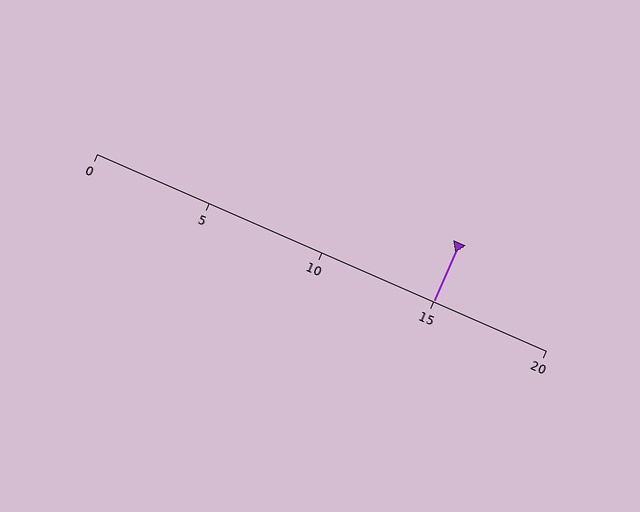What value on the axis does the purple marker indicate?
The marker indicates approximately 15.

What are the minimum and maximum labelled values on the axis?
The axis runs from 0 to 20.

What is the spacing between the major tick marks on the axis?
The major ticks are spaced 5 apart.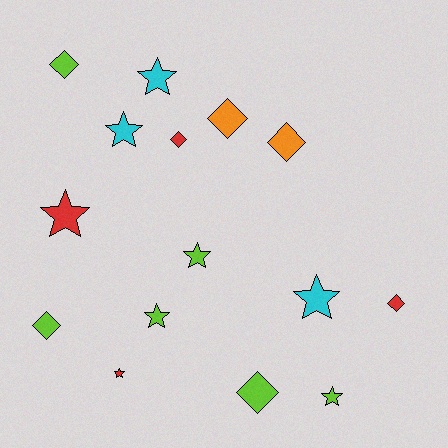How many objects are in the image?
There are 15 objects.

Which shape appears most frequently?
Star, with 8 objects.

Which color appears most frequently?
Lime, with 6 objects.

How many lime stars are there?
There are 3 lime stars.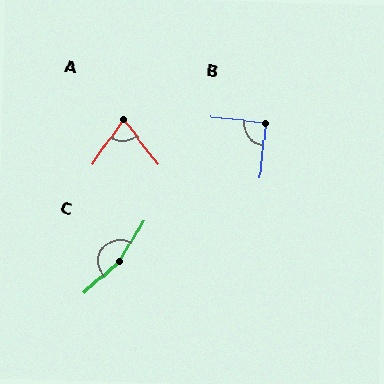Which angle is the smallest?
A, at approximately 72 degrees.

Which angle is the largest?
C, at approximately 163 degrees.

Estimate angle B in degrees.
Approximately 90 degrees.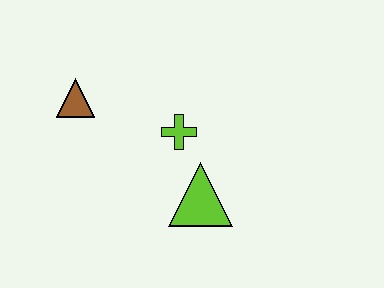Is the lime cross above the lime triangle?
Yes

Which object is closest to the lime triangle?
The lime cross is closest to the lime triangle.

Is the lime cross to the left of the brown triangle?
No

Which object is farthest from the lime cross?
The brown triangle is farthest from the lime cross.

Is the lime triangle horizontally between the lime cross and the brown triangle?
No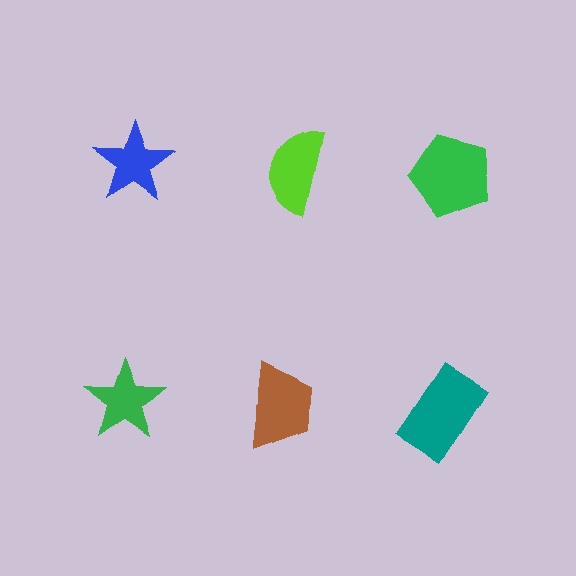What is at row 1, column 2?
A lime semicircle.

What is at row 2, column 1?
A green star.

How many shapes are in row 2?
3 shapes.